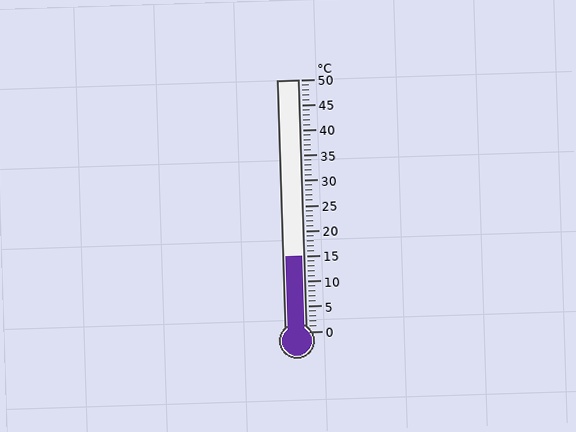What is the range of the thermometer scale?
The thermometer scale ranges from 0°C to 50°C.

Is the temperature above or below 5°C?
The temperature is above 5°C.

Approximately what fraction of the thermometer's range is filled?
The thermometer is filled to approximately 30% of its range.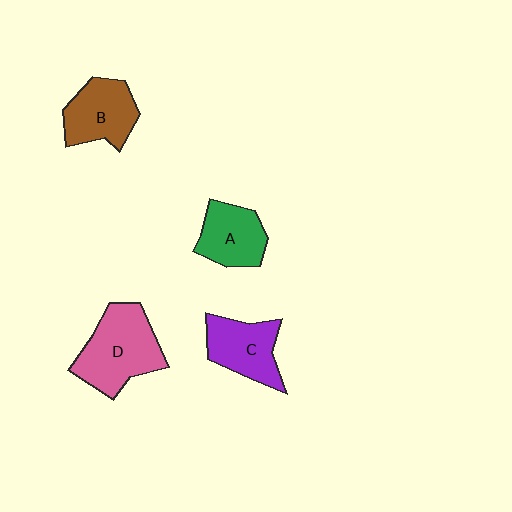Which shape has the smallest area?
Shape A (green).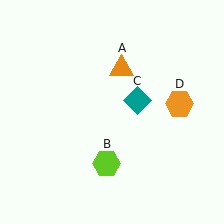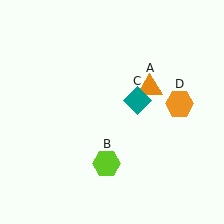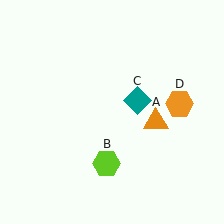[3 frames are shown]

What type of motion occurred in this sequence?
The orange triangle (object A) rotated clockwise around the center of the scene.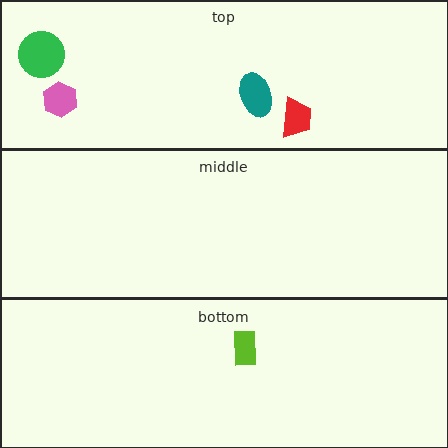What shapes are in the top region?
The green circle, the red trapezoid, the pink hexagon, the teal ellipse.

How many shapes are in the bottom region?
1.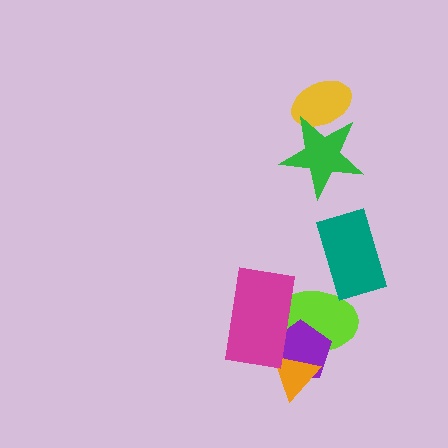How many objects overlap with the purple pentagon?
3 objects overlap with the purple pentagon.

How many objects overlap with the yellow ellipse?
1 object overlaps with the yellow ellipse.